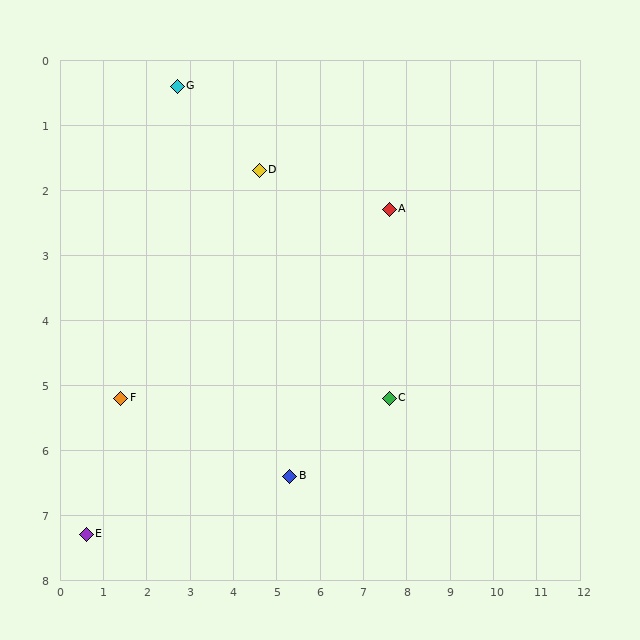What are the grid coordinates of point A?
Point A is at approximately (7.6, 2.3).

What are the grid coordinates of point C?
Point C is at approximately (7.6, 5.2).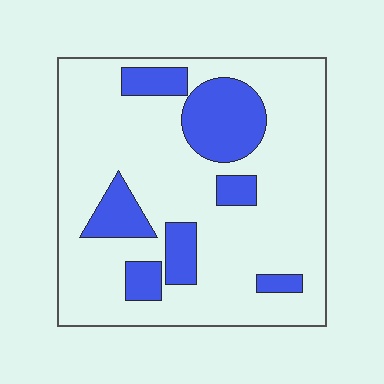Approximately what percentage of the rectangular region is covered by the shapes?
Approximately 20%.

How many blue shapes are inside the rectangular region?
7.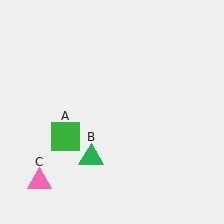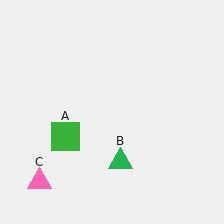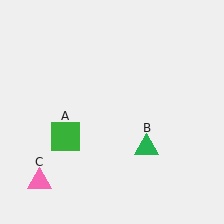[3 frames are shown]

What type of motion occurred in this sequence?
The green triangle (object B) rotated counterclockwise around the center of the scene.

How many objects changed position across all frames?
1 object changed position: green triangle (object B).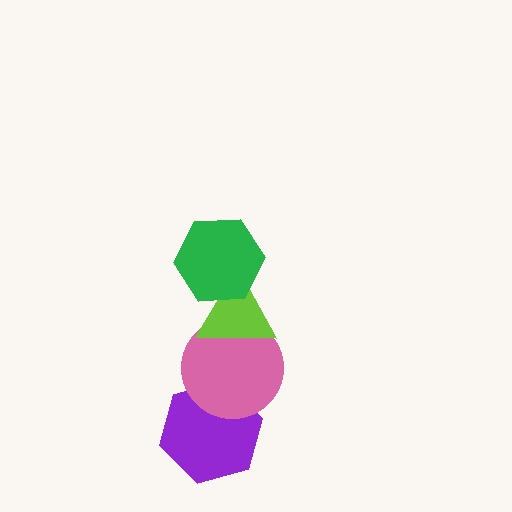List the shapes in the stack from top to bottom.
From top to bottom: the green hexagon, the lime triangle, the pink circle, the purple hexagon.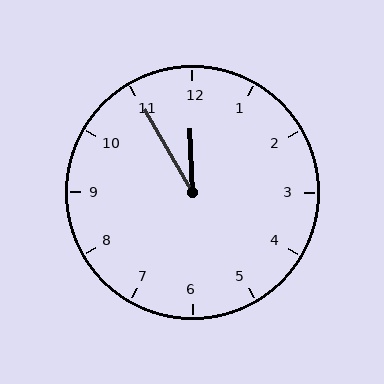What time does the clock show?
11:55.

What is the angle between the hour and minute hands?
Approximately 28 degrees.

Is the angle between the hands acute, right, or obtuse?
It is acute.